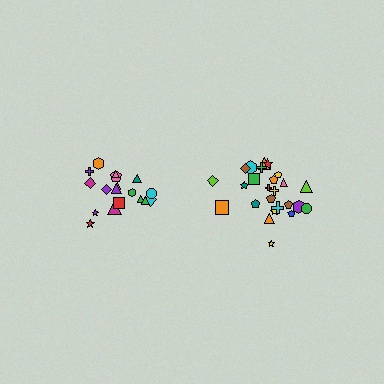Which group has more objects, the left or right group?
The right group.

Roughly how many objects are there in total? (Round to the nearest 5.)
Roughly 45 objects in total.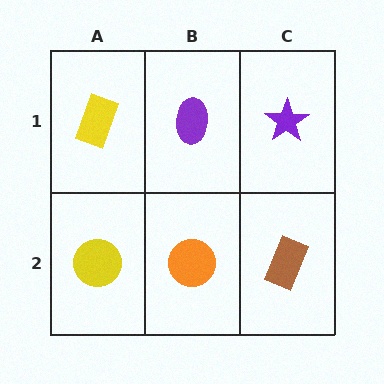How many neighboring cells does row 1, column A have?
2.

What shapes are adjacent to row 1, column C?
A brown rectangle (row 2, column C), a purple ellipse (row 1, column B).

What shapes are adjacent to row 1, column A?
A yellow circle (row 2, column A), a purple ellipse (row 1, column B).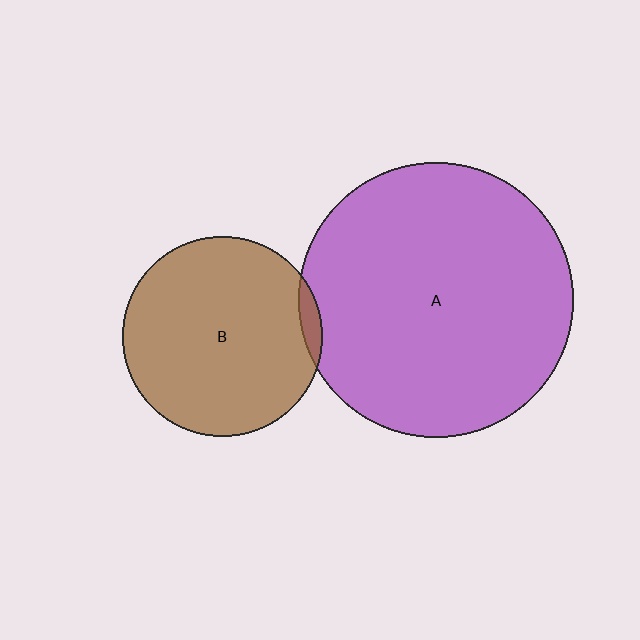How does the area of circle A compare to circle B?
Approximately 1.9 times.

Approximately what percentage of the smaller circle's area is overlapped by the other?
Approximately 5%.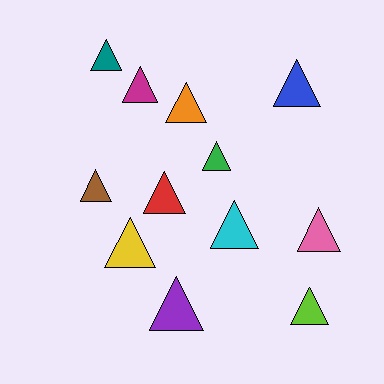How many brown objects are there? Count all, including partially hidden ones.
There is 1 brown object.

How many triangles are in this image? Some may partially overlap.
There are 12 triangles.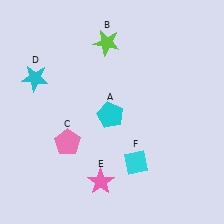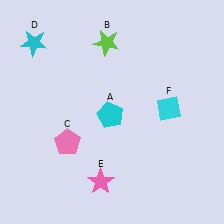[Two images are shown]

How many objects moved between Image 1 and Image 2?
2 objects moved between the two images.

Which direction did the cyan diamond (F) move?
The cyan diamond (F) moved up.